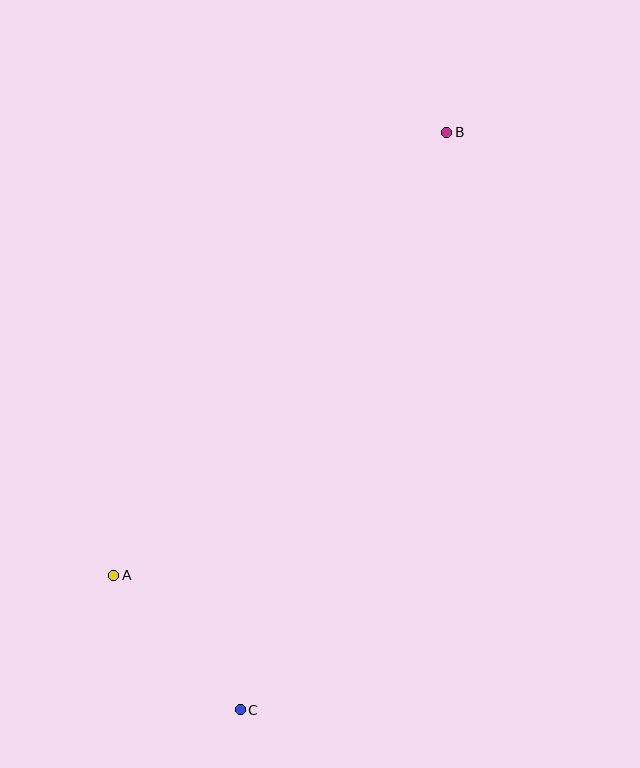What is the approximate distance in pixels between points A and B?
The distance between A and B is approximately 554 pixels.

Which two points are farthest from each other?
Points B and C are farthest from each other.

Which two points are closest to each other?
Points A and C are closest to each other.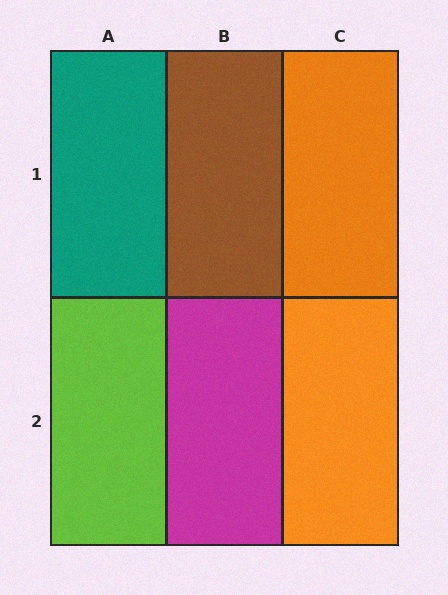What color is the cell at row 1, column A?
Teal.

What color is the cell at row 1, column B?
Brown.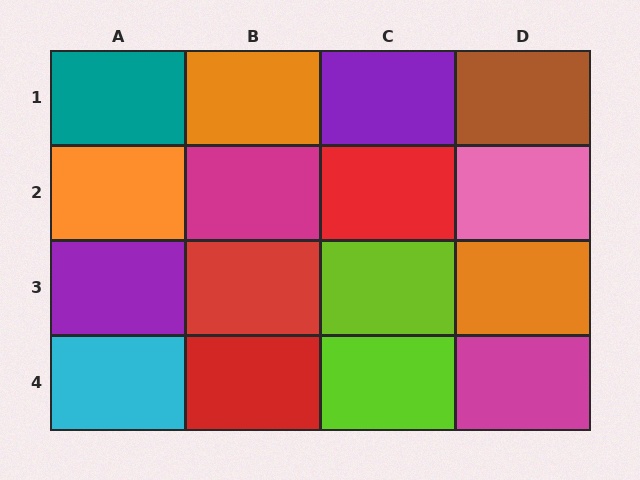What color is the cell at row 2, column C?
Red.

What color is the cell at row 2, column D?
Pink.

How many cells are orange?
3 cells are orange.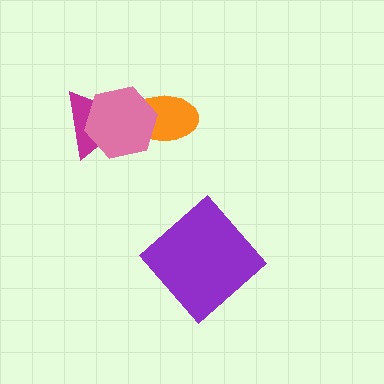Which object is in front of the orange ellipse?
The pink hexagon is in front of the orange ellipse.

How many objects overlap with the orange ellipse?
1 object overlaps with the orange ellipse.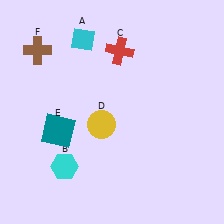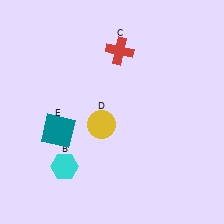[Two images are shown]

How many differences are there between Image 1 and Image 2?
There are 2 differences between the two images.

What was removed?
The brown cross (F), the cyan diamond (A) were removed in Image 2.